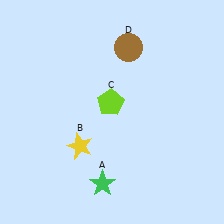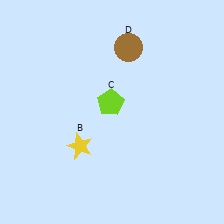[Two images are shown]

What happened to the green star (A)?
The green star (A) was removed in Image 2. It was in the bottom-left area of Image 1.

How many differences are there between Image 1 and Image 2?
There is 1 difference between the two images.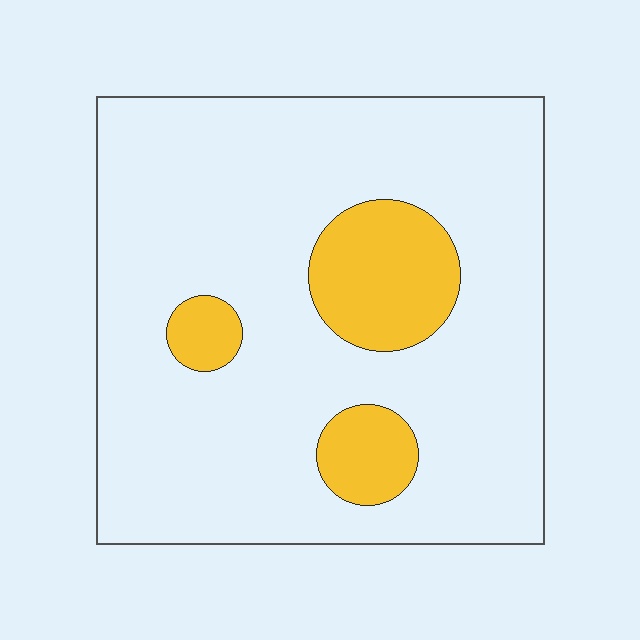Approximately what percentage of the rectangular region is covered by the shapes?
Approximately 15%.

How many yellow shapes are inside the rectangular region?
3.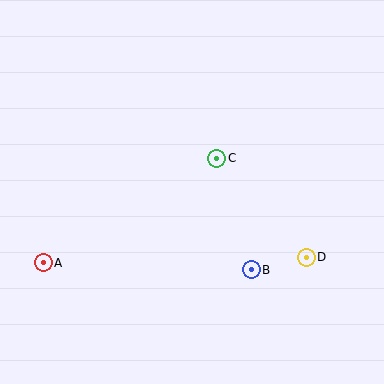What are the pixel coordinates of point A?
Point A is at (43, 263).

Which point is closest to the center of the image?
Point C at (217, 158) is closest to the center.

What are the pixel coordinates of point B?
Point B is at (251, 270).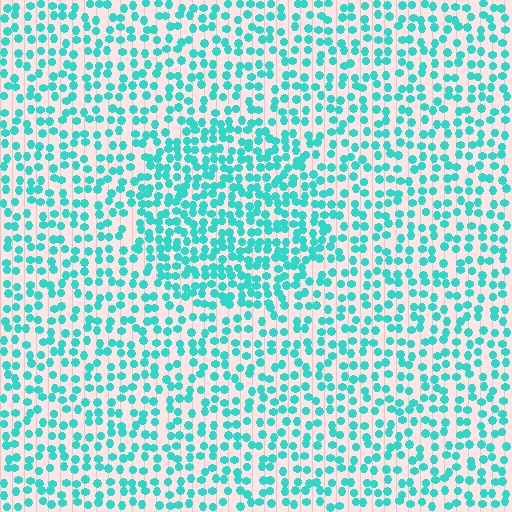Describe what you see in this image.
The image contains small cyan elements arranged at two different densities. A circle-shaped region is visible where the elements are more densely packed than the surrounding area.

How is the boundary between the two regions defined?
The boundary is defined by a change in element density (approximately 1.6x ratio). All elements are the same color, size, and shape.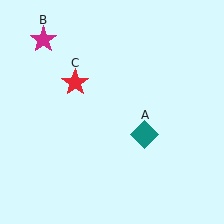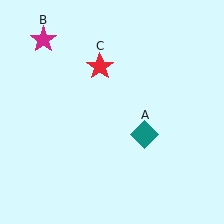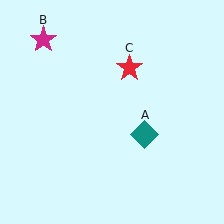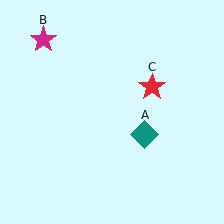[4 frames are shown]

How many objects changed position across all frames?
1 object changed position: red star (object C).